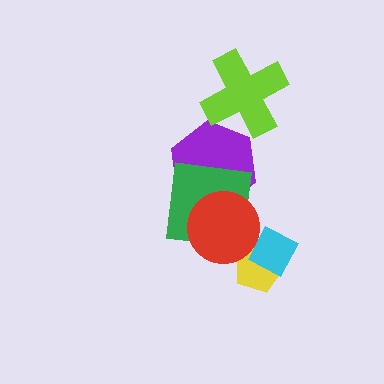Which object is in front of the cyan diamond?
The red circle is in front of the cyan diamond.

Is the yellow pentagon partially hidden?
Yes, it is partially covered by another shape.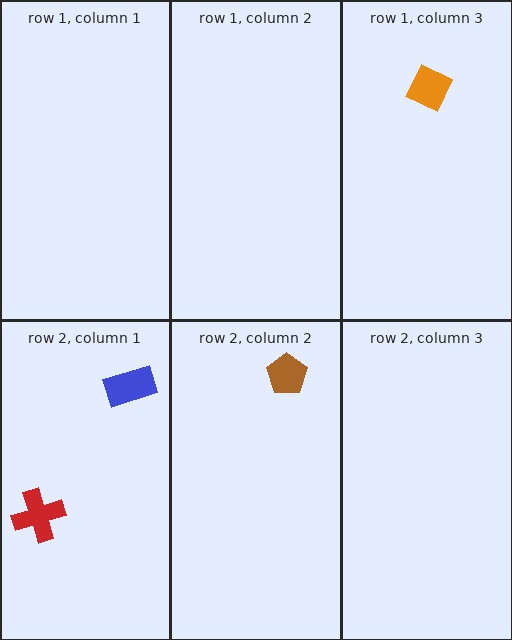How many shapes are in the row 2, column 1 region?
2.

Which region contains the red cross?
The row 2, column 1 region.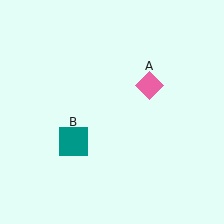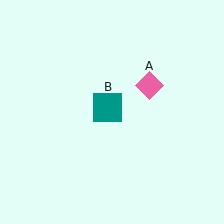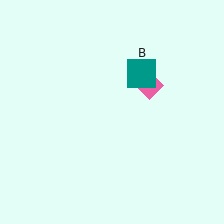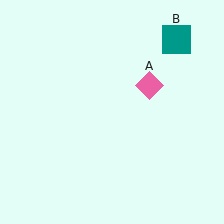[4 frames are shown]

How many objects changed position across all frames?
1 object changed position: teal square (object B).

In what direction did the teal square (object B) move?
The teal square (object B) moved up and to the right.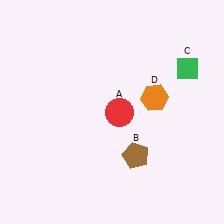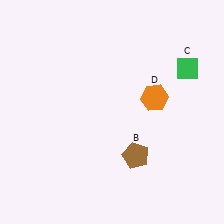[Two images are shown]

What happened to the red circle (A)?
The red circle (A) was removed in Image 2. It was in the bottom-right area of Image 1.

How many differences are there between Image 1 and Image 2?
There is 1 difference between the two images.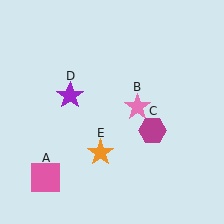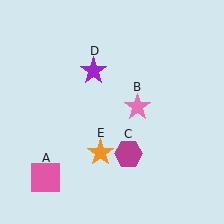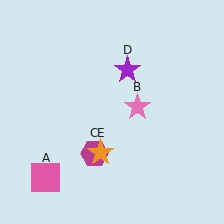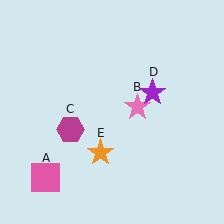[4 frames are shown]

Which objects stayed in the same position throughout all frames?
Pink square (object A) and pink star (object B) and orange star (object E) remained stationary.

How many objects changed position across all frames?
2 objects changed position: magenta hexagon (object C), purple star (object D).